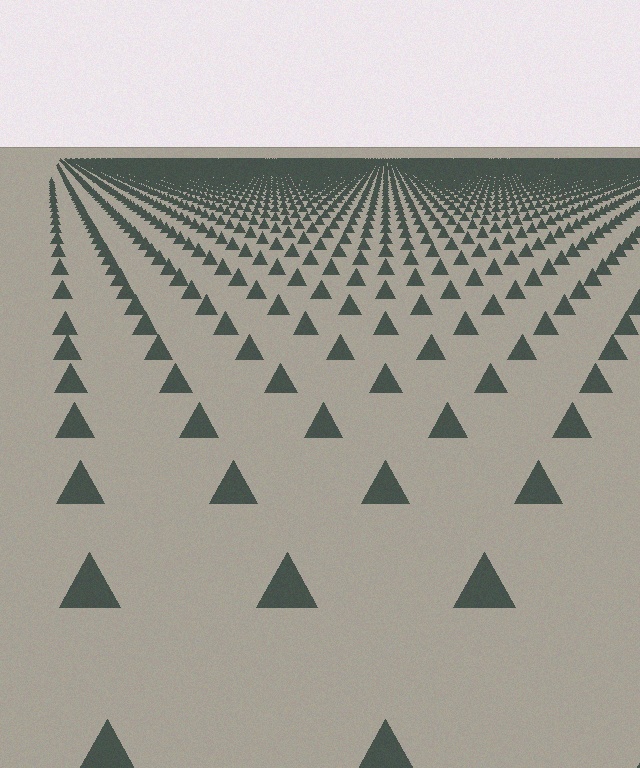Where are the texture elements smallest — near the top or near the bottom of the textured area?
Near the top.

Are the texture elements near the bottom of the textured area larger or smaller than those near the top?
Larger. Near the bottom, elements are closer to the viewer and appear at a bigger on-screen size.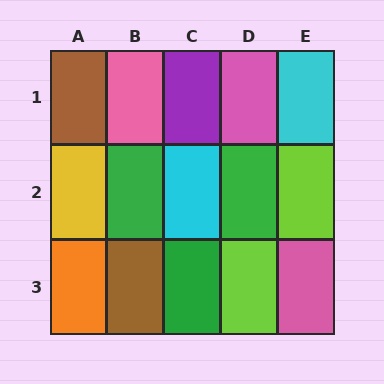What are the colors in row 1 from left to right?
Brown, pink, purple, pink, cyan.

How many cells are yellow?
1 cell is yellow.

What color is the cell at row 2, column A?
Yellow.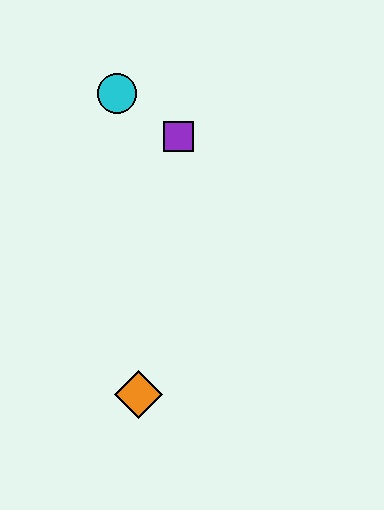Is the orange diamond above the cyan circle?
No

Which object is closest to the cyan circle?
The purple square is closest to the cyan circle.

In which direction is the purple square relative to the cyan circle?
The purple square is to the right of the cyan circle.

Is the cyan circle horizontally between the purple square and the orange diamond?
No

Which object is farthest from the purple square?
The orange diamond is farthest from the purple square.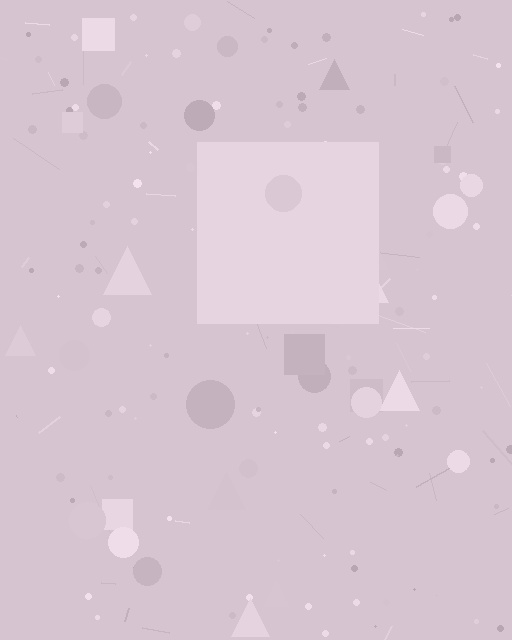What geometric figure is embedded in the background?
A square is embedded in the background.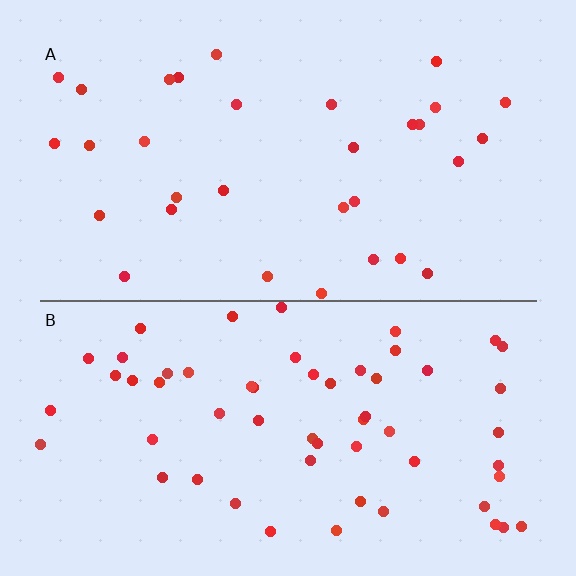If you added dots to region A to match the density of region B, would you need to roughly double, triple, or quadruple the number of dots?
Approximately double.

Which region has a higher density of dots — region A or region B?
B (the bottom).